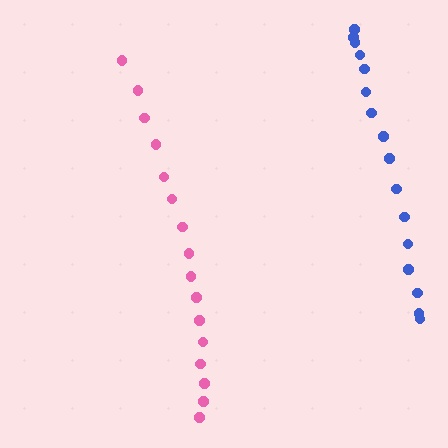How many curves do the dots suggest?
There are 2 distinct paths.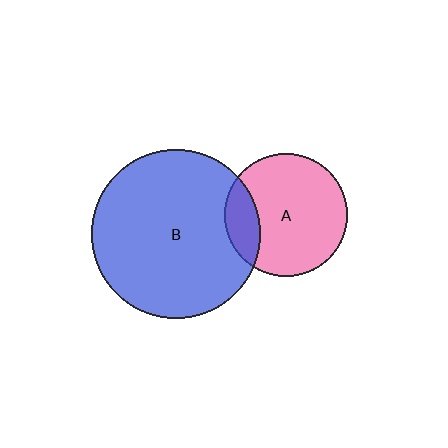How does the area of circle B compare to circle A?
Approximately 1.9 times.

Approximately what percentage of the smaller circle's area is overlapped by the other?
Approximately 20%.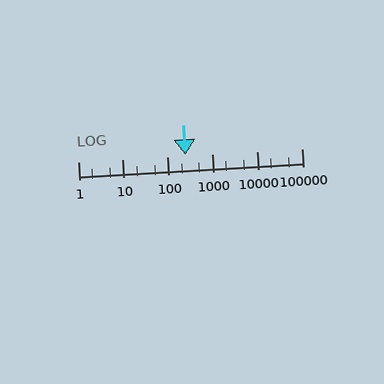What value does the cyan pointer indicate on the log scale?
The pointer indicates approximately 250.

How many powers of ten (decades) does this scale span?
The scale spans 5 decades, from 1 to 100000.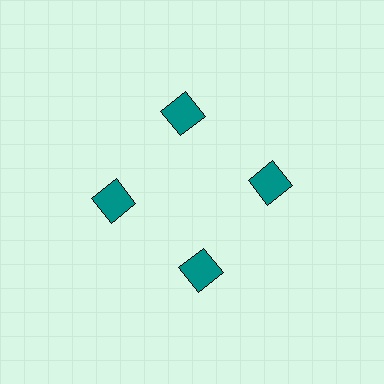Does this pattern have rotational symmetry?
Yes, this pattern has 4-fold rotational symmetry. It looks the same after rotating 90 degrees around the center.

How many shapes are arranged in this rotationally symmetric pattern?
There are 4 shapes, arranged in 4 groups of 1.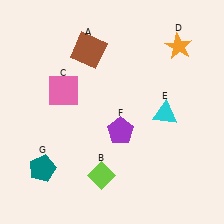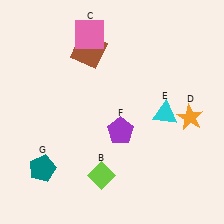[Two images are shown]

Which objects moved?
The objects that moved are: the pink square (C), the orange star (D).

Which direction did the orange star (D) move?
The orange star (D) moved down.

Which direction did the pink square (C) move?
The pink square (C) moved up.